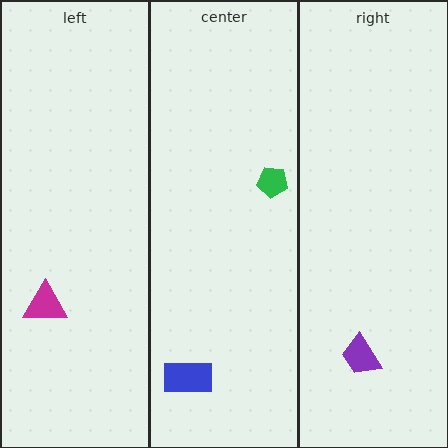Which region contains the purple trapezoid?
The right region.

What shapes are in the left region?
The magenta triangle.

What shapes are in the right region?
The purple trapezoid.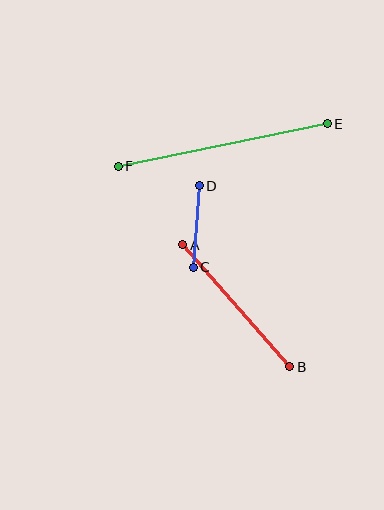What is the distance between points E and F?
The distance is approximately 213 pixels.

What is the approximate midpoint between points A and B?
The midpoint is at approximately (236, 306) pixels.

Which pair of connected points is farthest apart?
Points E and F are farthest apart.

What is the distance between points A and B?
The distance is approximately 163 pixels.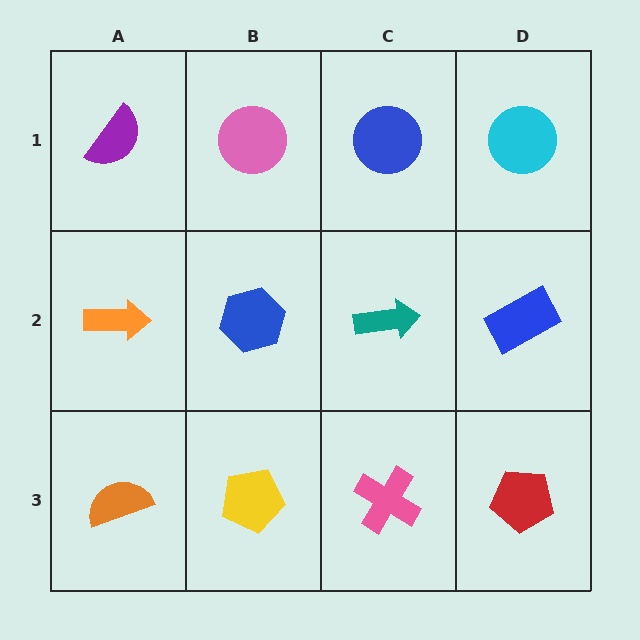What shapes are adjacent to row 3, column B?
A blue hexagon (row 2, column B), an orange semicircle (row 3, column A), a pink cross (row 3, column C).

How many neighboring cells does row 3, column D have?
2.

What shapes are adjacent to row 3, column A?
An orange arrow (row 2, column A), a yellow pentagon (row 3, column B).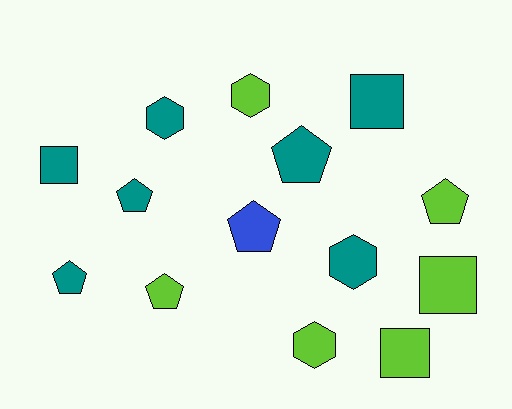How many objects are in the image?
There are 14 objects.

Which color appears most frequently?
Teal, with 7 objects.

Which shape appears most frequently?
Pentagon, with 6 objects.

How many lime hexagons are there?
There are 2 lime hexagons.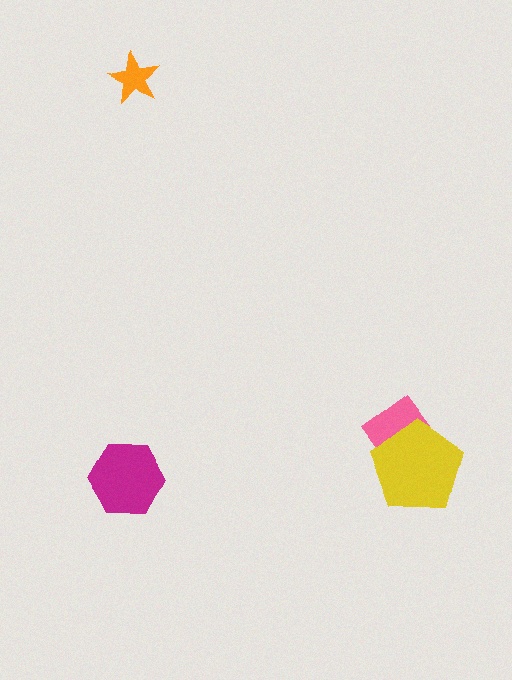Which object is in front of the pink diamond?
The yellow pentagon is in front of the pink diamond.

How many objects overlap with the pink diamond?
1 object overlaps with the pink diamond.